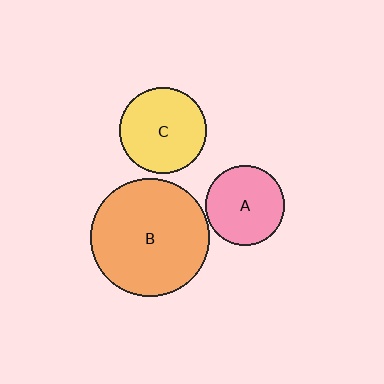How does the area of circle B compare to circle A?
Approximately 2.2 times.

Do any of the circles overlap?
No, none of the circles overlap.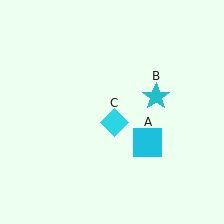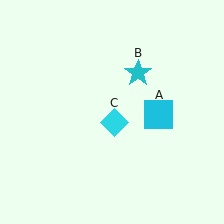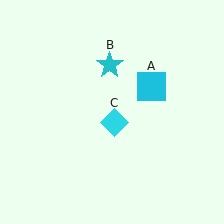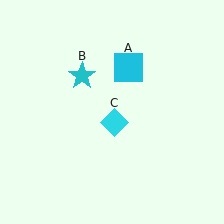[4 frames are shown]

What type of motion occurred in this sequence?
The cyan square (object A), cyan star (object B) rotated counterclockwise around the center of the scene.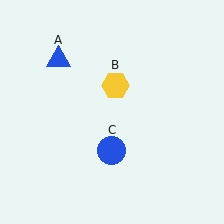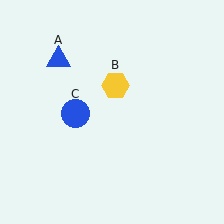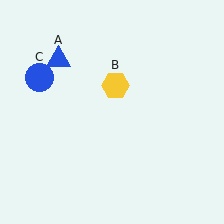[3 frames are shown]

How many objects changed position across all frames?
1 object changed position: blue circle (object C).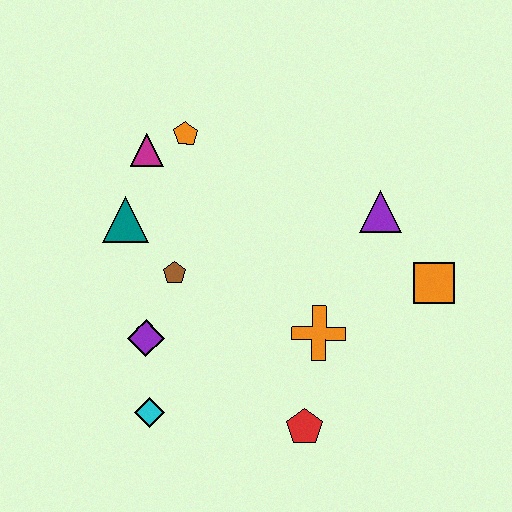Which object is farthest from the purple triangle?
The cyan diamond is farthest from the purple triangle.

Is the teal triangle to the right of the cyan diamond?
No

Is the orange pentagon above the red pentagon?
Yes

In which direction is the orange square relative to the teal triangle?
The orange square is to the right of the teal triangle.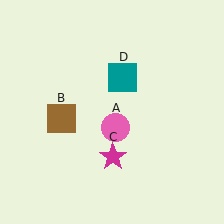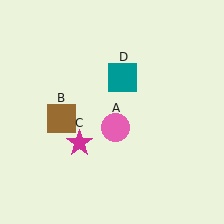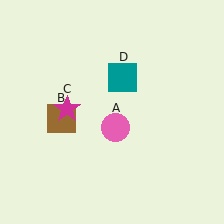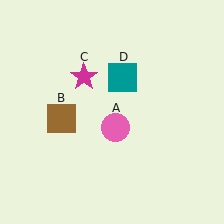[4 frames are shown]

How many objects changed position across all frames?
1 object changed position: magenta star (object C).